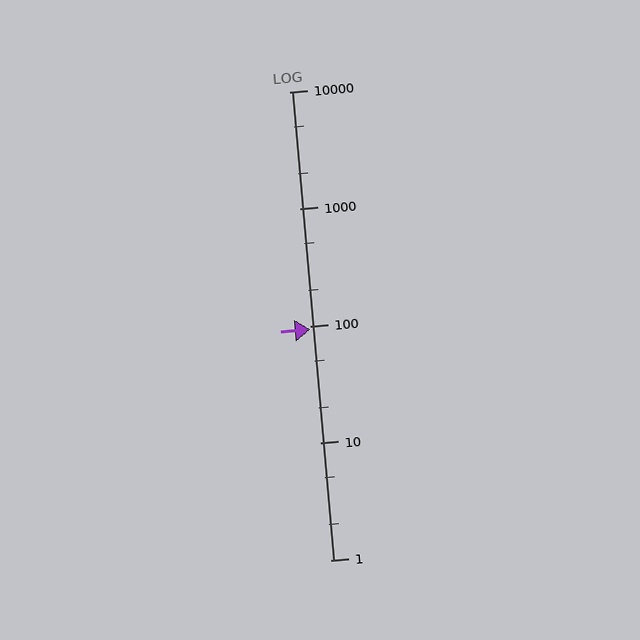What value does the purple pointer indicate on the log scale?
The pointer indicates approximately 94.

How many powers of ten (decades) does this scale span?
The scale spans 4 decades, from 1 to 10000.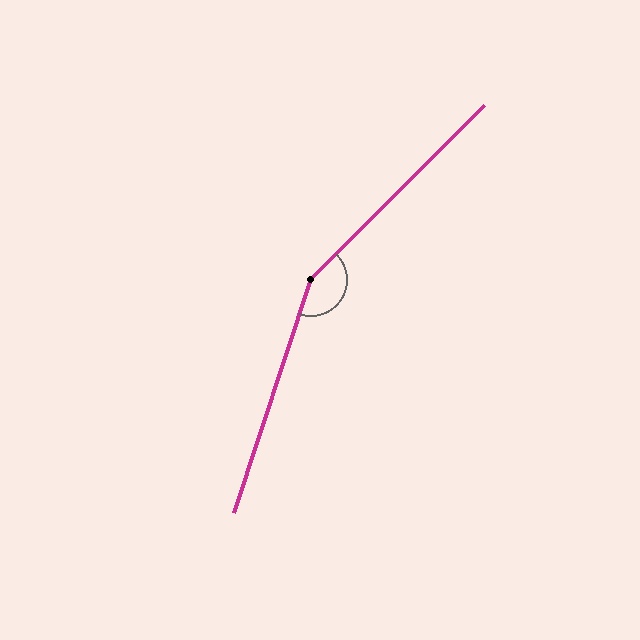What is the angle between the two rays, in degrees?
Approximately 153 degrees.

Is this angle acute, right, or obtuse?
It is obtuse.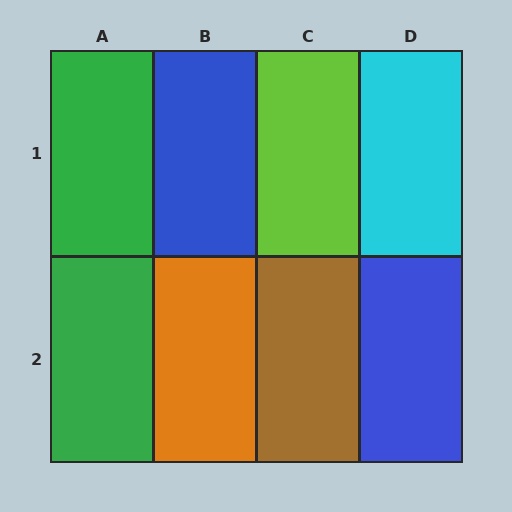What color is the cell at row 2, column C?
Brown.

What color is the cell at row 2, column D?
Blue.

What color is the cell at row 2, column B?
Orange.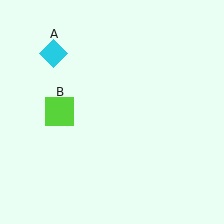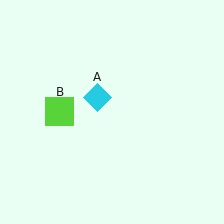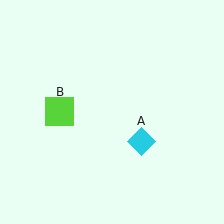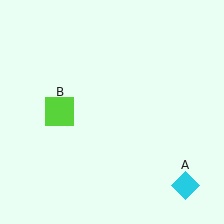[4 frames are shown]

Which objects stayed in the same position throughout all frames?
Lime square (object B) remained stationary.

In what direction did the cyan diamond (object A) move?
The cyan diamond (object A) moved down and to the right.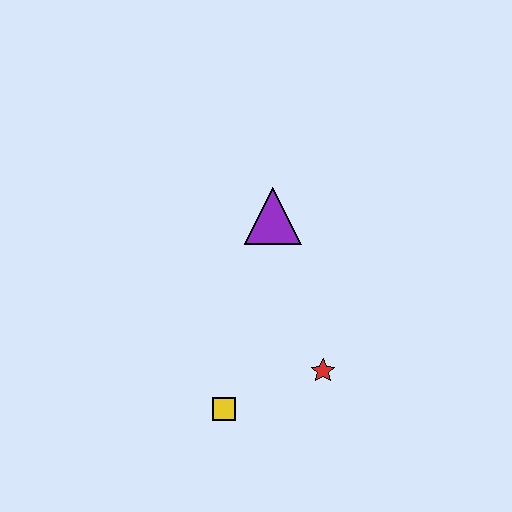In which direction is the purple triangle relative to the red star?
The purple triangle is above the red star.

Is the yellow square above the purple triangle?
No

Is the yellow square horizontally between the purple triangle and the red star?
No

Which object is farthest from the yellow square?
The purple triangle is farthest from the yellow square.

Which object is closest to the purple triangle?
The red star is closest to the purple triangle.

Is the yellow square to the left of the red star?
Yes